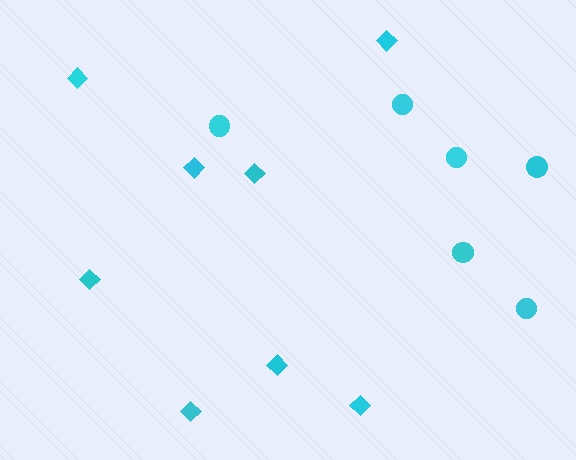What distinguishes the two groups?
There are 2 groups: one group of diamonds (8) and one group of circles (6).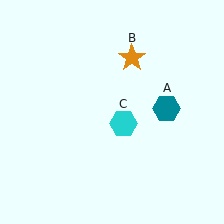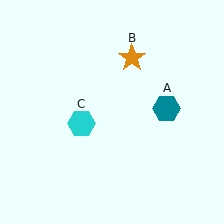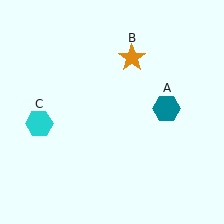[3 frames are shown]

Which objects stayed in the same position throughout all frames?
Teal hexagon (object A) and orange star (object B) remained stationary.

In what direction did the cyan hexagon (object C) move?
The cyan hexagon (object C) moved left.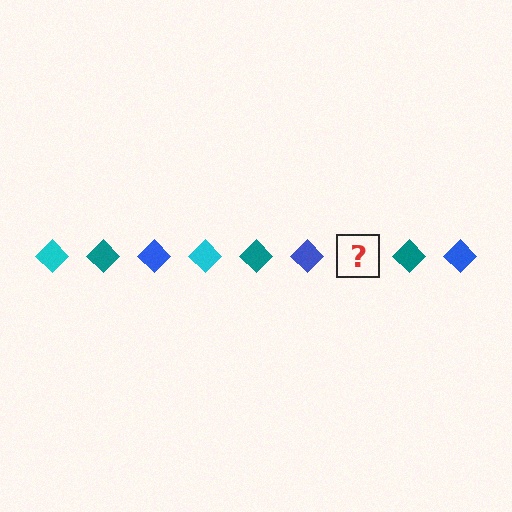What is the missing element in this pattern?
The missing element is a cyan diamond.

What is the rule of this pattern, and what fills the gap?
The rule is that the pattern cycles through cyan, teal, blue diamonds. The gap should be filled with a cyan diamond.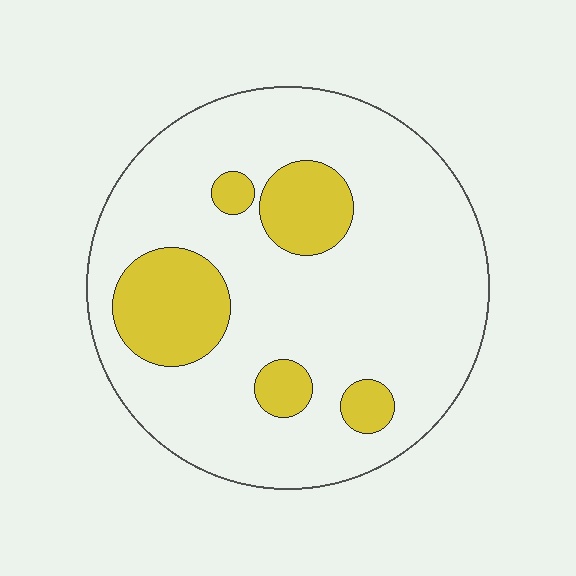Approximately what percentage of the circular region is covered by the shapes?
Approximately 20%.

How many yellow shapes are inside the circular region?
5.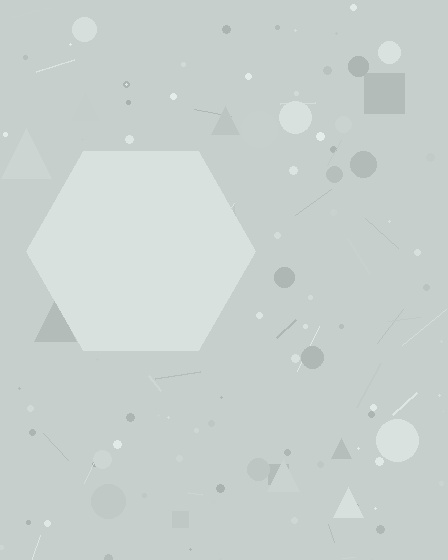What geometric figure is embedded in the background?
A hexagon is embedded in the background.